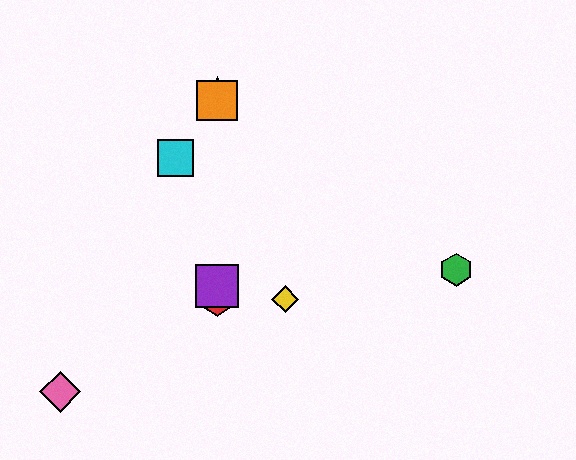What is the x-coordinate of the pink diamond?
The pink diamond is at x≈60.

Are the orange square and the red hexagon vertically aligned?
Yes, both are at x≈217.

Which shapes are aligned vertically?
The red hexagon, the blue star, the purple square, the orange square are aligned vertically.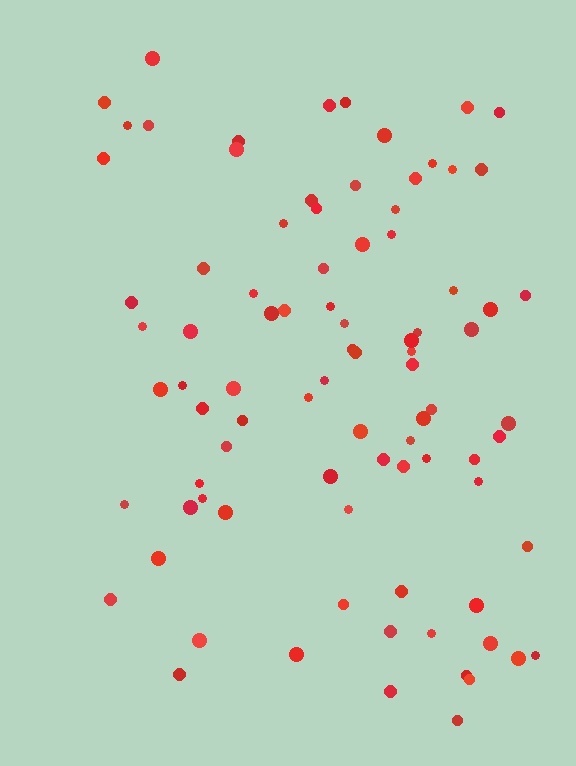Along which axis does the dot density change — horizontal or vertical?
Horizontal.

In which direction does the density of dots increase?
From left to right, with the right side densest.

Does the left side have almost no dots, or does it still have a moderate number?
Still a moderate number, just noticeably fewer than the right.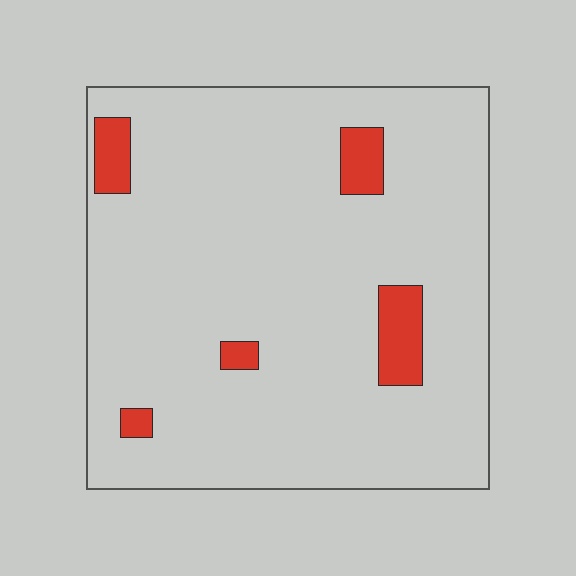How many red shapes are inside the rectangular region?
5.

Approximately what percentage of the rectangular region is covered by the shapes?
Approximately 10%.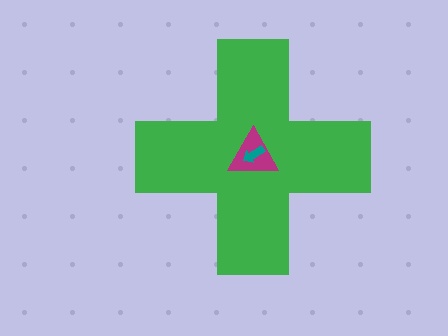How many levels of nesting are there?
3.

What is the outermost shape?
The green cross.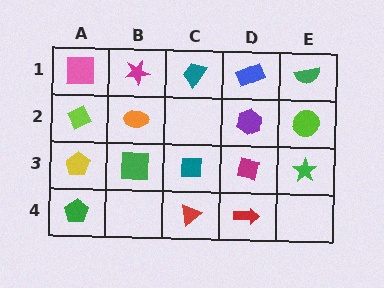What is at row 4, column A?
A green pentagon.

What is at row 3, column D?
A magenta square.